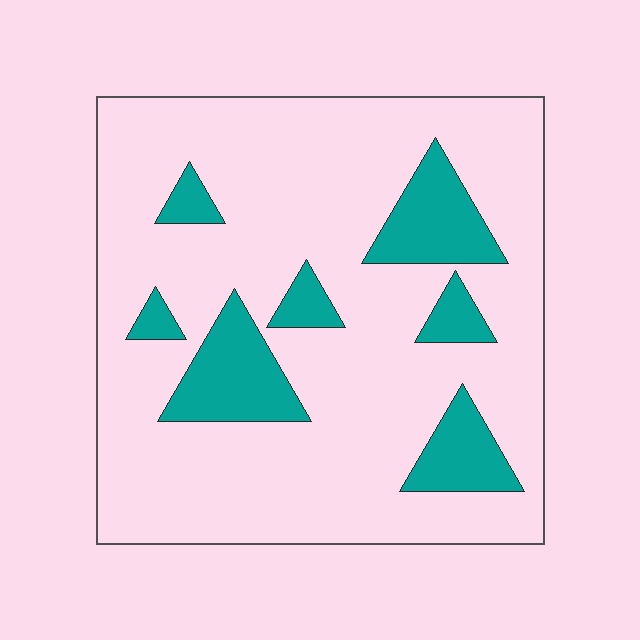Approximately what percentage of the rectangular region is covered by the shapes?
Approximately 20%.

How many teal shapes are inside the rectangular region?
7.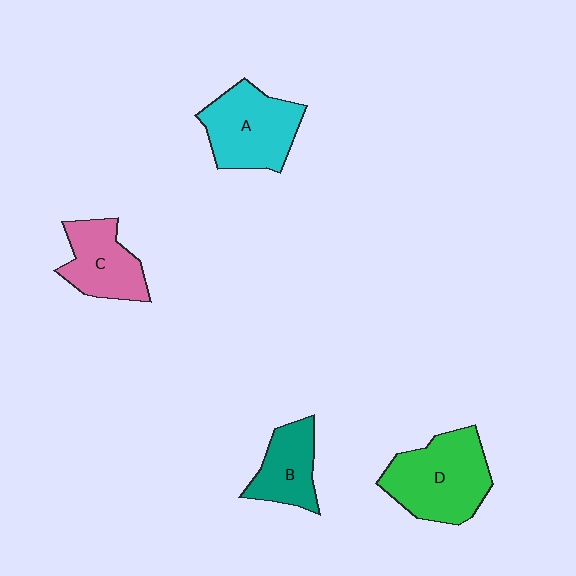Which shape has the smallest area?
Shape B (teal).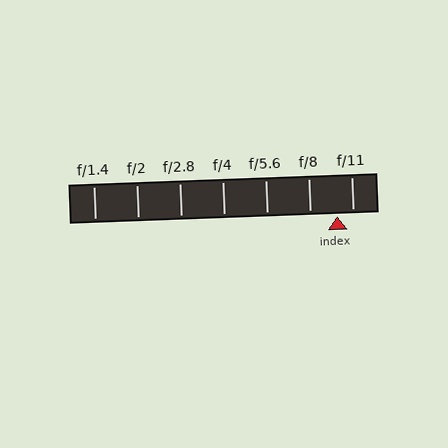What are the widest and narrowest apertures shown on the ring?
The widest aperture shown is f/1.4 and the narrowest is f/11.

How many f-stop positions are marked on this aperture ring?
There are 7 f-stop positions marked.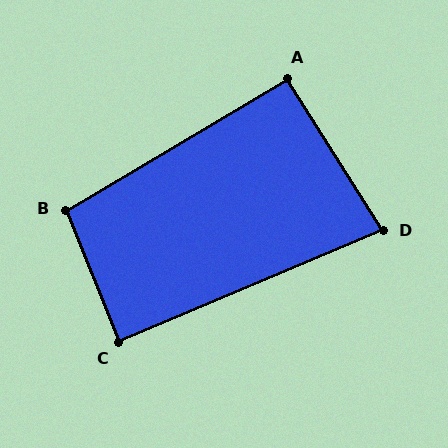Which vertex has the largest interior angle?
B, at approximately 99 degrees.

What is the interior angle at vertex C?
Approximately 89 degrees (approximately right).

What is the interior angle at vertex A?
Approximately 91 degrees (approximately right).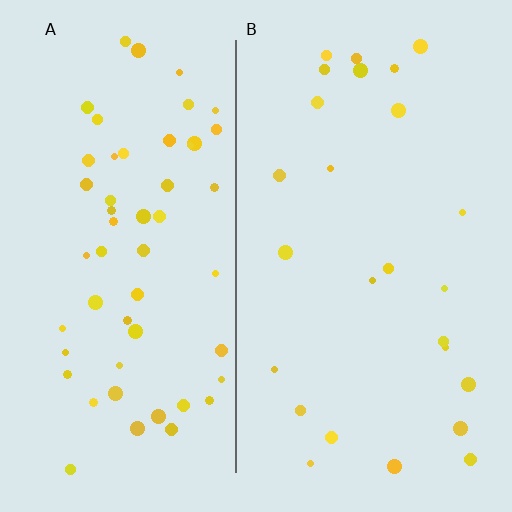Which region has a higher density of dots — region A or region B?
A (the left).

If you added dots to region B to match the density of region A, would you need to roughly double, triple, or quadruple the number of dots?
Approximately double.